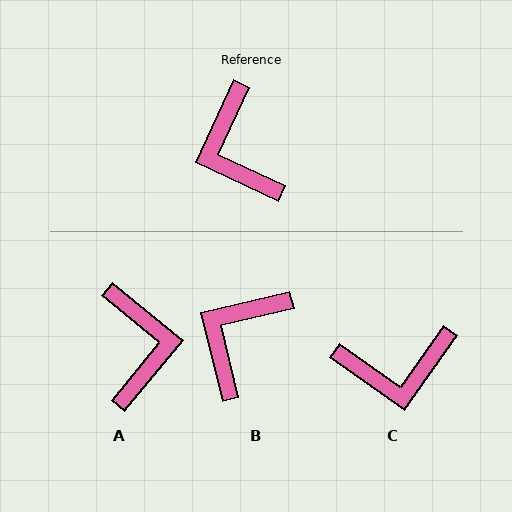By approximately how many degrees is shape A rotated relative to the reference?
Approximately 165 degrees counter-clockwise.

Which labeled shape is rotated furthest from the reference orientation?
A, about 165 degrees away.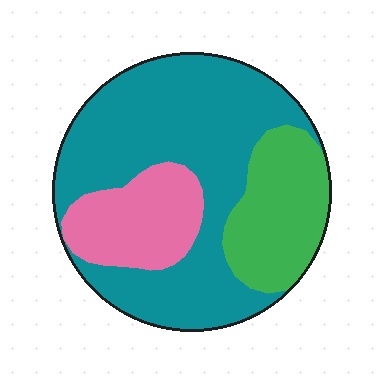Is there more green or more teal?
Teal.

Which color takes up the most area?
Teal, at roughly 60%.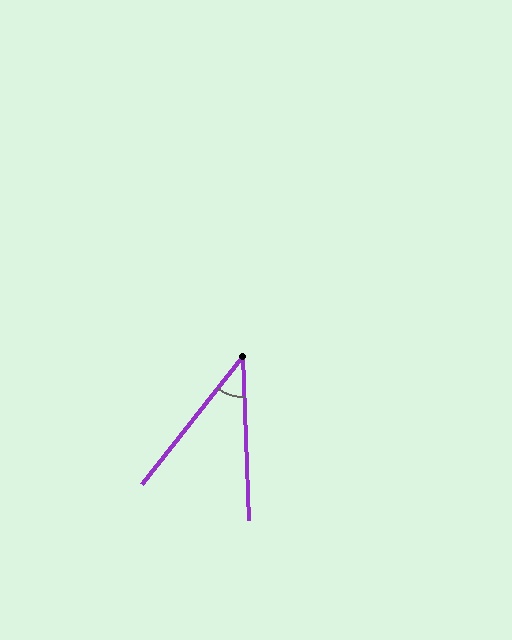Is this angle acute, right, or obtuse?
It is acute.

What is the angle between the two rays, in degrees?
Approximately 40 degrees.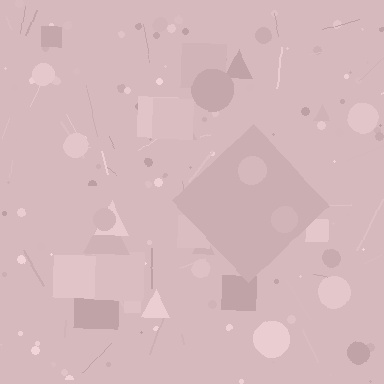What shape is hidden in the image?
A diamond is hidden in the image.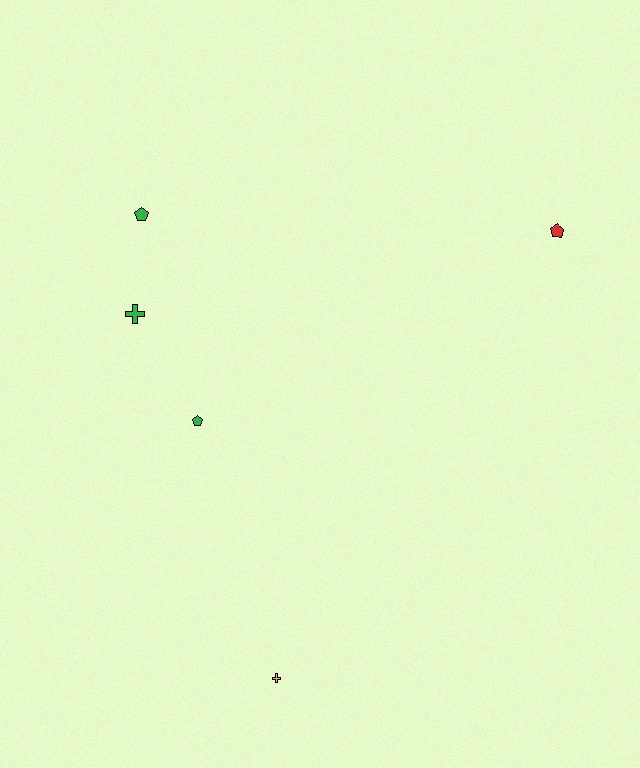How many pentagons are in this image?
There are 3 pentagons.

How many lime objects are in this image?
There are no lime objects.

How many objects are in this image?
There are 5 objects.